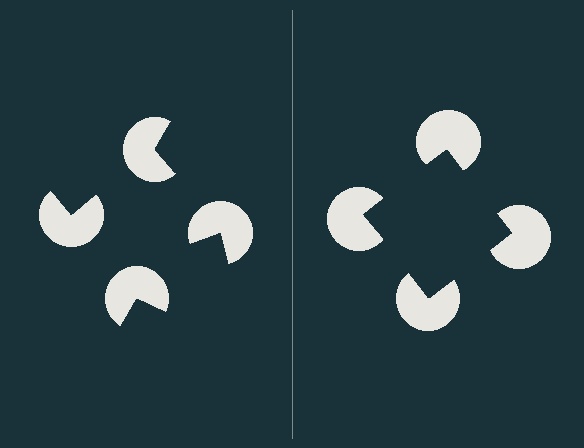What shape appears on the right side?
An illusory square.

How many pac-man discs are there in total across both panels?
8 — 4 on each side.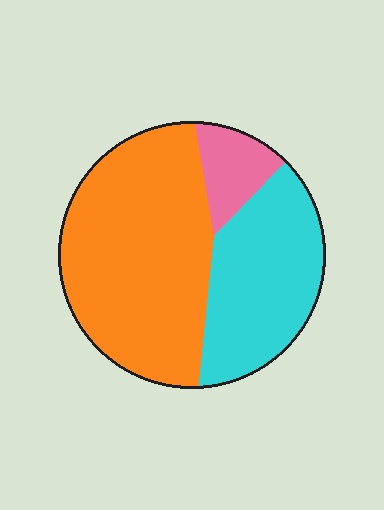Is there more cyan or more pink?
Cyan.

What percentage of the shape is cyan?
Cyan takes up about one third (1/3) of the shape.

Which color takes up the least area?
Pink, at roughly 10%.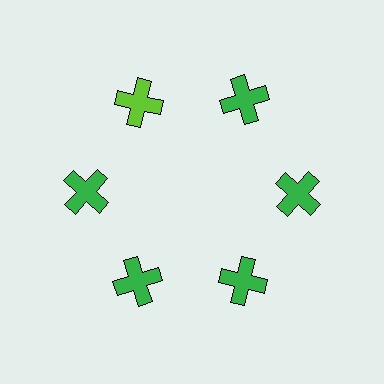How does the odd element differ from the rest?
It has a different color: lime instead of green.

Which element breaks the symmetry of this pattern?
The lime cross at roughly the 11 o'clock position breaks the symmetry. All other shapes are green crosses.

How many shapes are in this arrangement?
There are 6 shapes arranged in a ring pattern.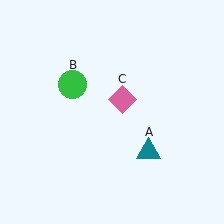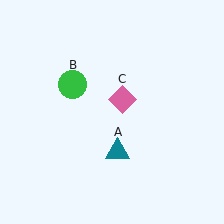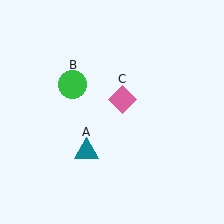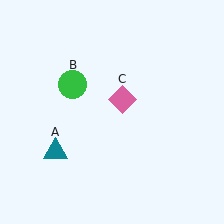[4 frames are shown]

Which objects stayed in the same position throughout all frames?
Green circle (object B) and pink diamond (object C) remained stationary.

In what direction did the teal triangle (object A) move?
The teal triangle (object A) moved left.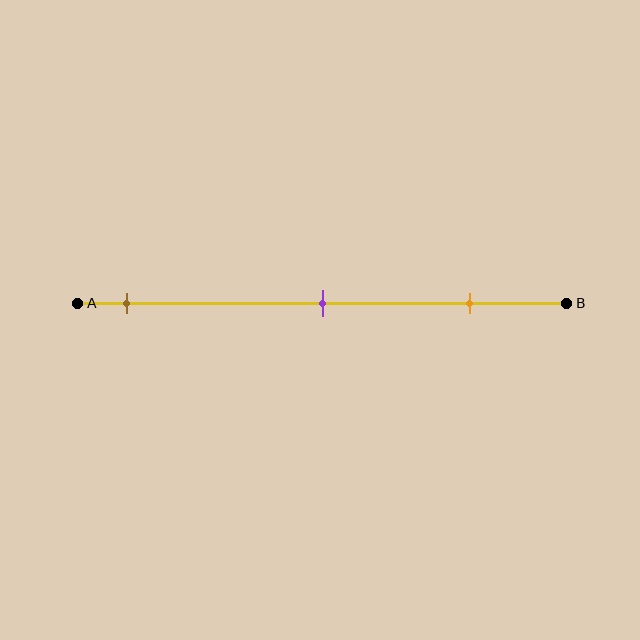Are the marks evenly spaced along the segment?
Yes, the marks are approximately evenly spaced.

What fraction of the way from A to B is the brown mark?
The brown mark is approximately 10% (0.1) of the way from A to B.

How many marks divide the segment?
There are 3 marks dividing the segment.